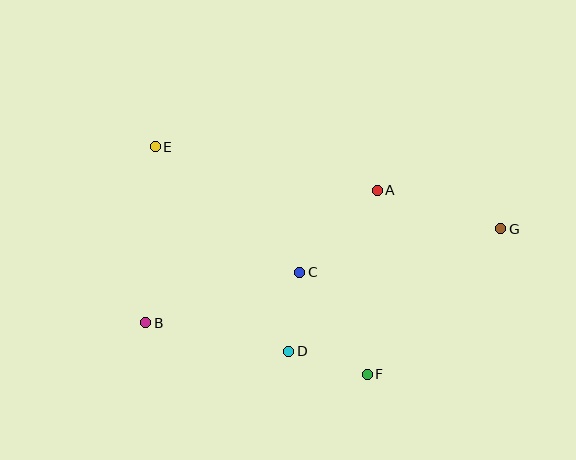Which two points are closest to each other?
Points C and D are closest to each other.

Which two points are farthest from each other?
Points B and G are farthest from each other.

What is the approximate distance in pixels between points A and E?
The distance between A and E is approximately 226 pixels.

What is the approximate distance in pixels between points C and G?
The distance between C and G is approximately 206 pixels.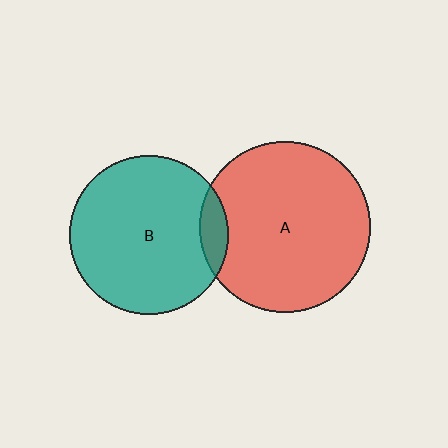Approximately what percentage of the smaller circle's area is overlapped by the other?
Approximately 10%.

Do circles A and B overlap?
Yes.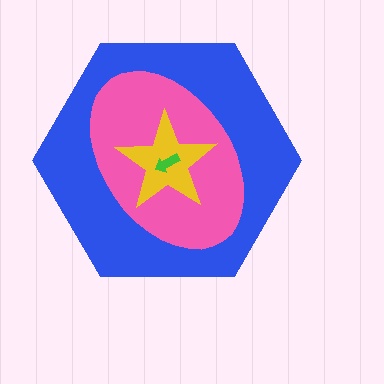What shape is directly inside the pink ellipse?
The yellow star.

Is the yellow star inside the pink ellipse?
Yes.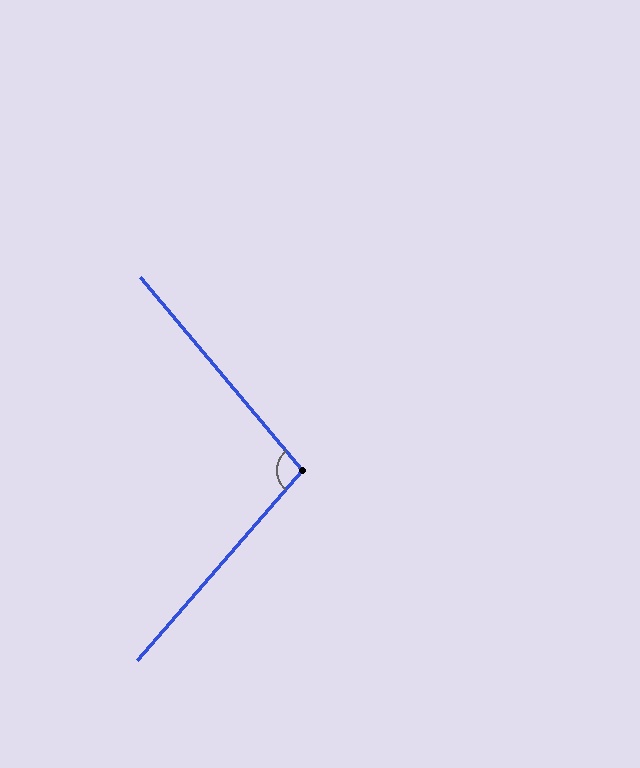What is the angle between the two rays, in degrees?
Approximately 99 degrees.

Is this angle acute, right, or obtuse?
It is obtuse.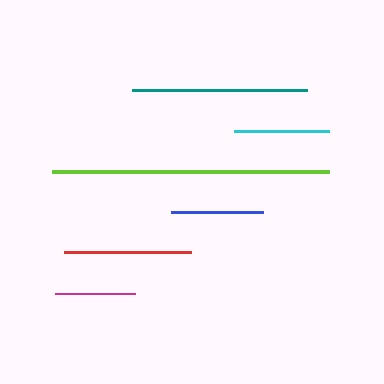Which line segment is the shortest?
The magenta line is the shortest at approximately 81 pixels.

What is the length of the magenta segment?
The magenta segment is approximately 81 pixels long.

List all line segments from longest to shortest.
From longest to shortest: lime, teal, red, cyan, blue, magenta.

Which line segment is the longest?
The lime line is the longest at approximately 277 pixels.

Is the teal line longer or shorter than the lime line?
The lime line is longer than the teal line.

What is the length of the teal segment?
The teal segment is approximately 174 pixels long.